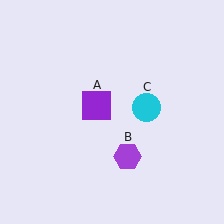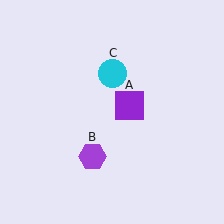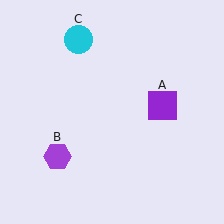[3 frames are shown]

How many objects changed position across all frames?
3 objects changed position: purple square (object A), purple hexagon (object B), cyan circle (object C).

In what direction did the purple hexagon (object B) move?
The purple hexagon (object B) moved left.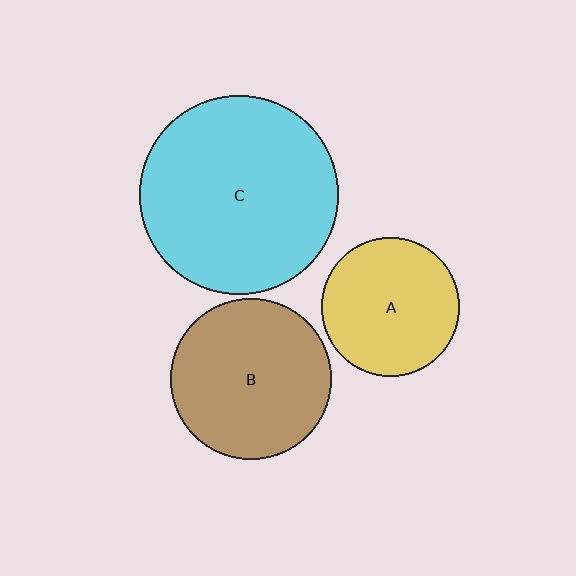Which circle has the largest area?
Circle C (cyan).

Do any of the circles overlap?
No, none of the circles overlap.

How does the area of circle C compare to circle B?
Approximately 1.5 times.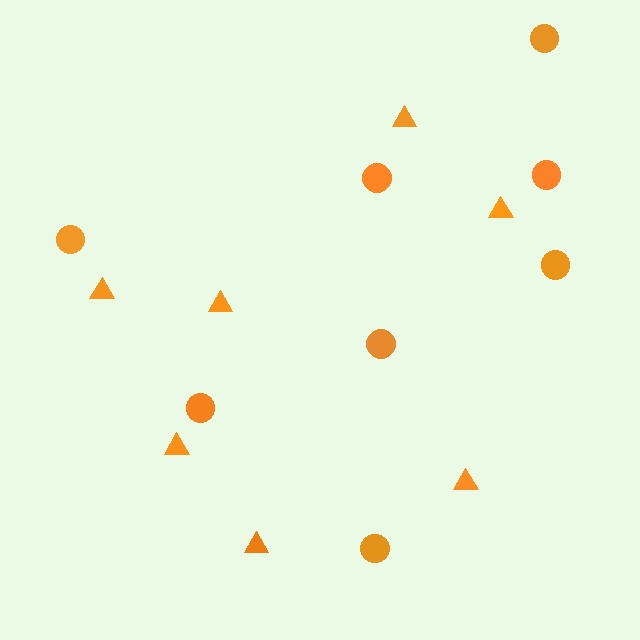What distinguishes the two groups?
There are 2 groups: one group of triangles (7) and one group of circles (8).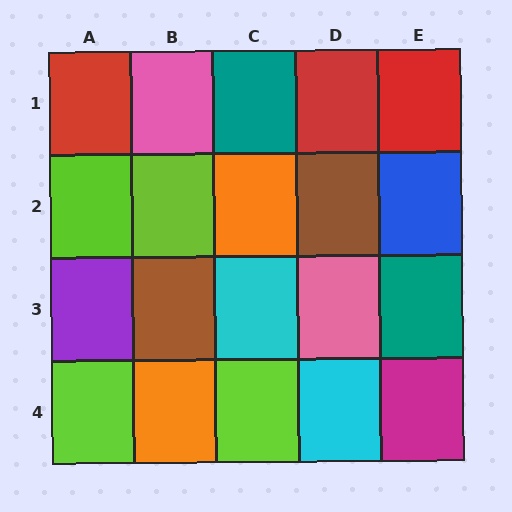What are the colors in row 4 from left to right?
Lime, orange, lime, cyan, magenta.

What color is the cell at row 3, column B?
Brown.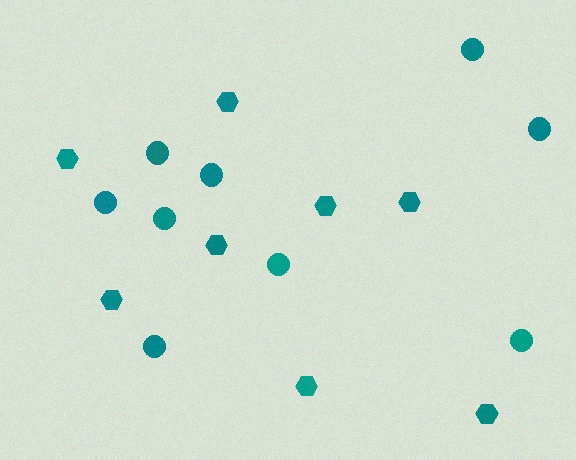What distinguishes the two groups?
There are 2 groups: one group of hexagons (8) and one group of circles (9).